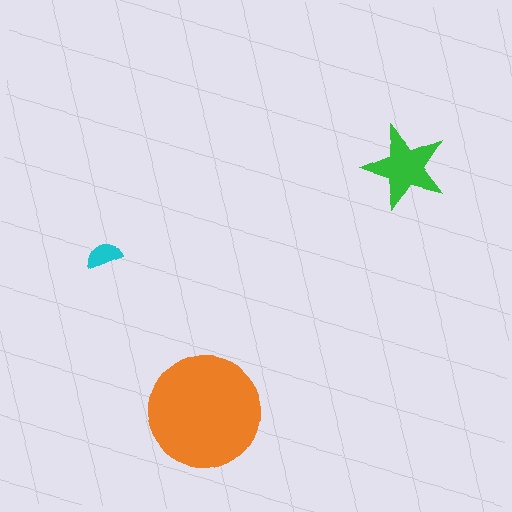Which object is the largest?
The orange circle.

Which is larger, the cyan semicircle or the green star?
The green star.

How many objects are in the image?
There are 3 objects in the image.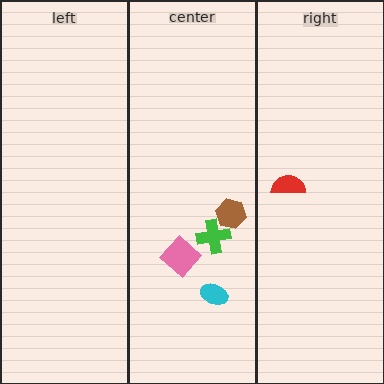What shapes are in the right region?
The red semicircle.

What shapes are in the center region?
The green cross, the cyan ellipse, the pink diamond, the brown hexagon.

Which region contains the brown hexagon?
The center region.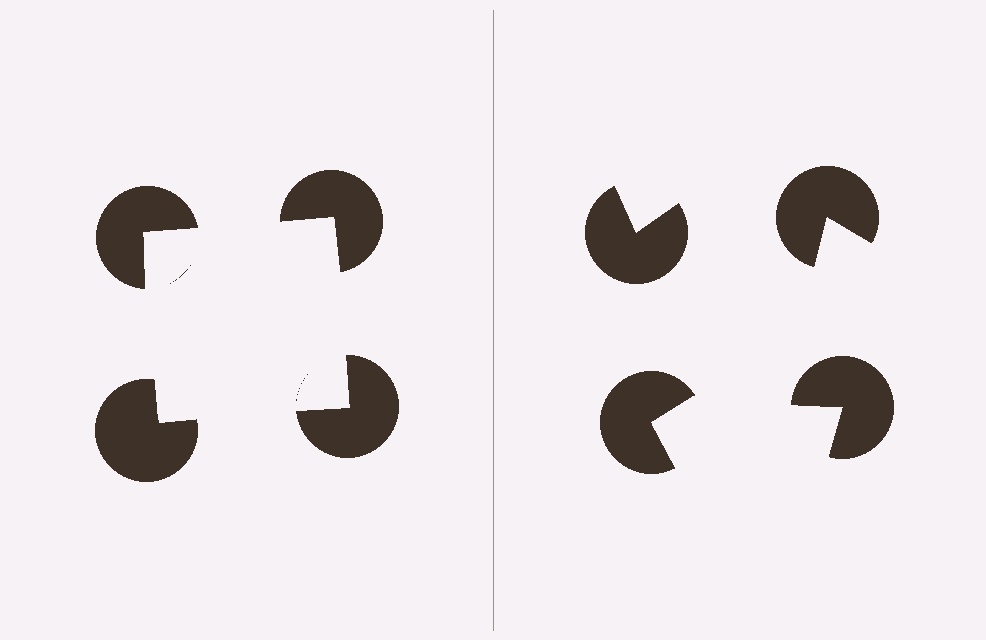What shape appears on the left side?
An illusory square.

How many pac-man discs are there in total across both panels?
8 — 4 on each side.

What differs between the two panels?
The pac-man discs are positioned identically on both sides; only the wedge orientations differ. On the left they align to a square; on the right they are misaligned.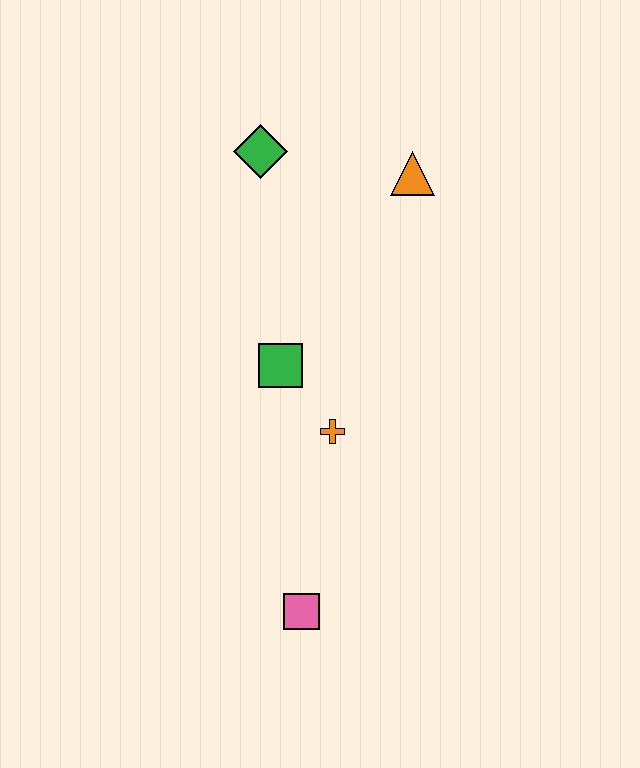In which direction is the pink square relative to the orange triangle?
The pink square is below the orange triangle.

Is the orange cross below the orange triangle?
Yes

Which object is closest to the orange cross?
The green square is closest to the orange cross.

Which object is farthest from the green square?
The pink square is farthest from the green square.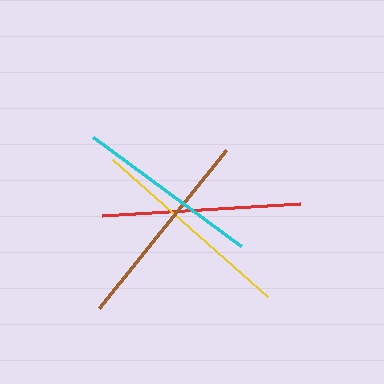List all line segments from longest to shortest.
From longest to shortest: yellow, brown, red, cyan.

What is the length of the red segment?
The red segment is approximately 198 pixels long.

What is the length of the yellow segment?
The yellow segment is approximately 207 pixels long.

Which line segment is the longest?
The yellow line is the longest at approximately 207 pixels.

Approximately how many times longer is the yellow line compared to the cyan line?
The yellow line is approximately 1.1 times the length of the cyan line.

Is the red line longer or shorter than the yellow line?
The yellow line is longer than the red line.